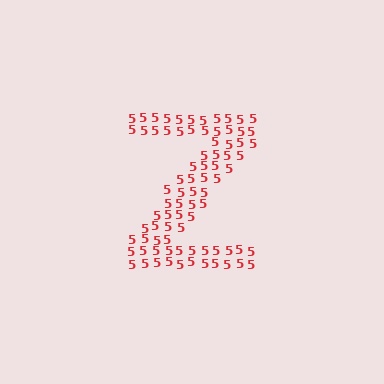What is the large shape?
The large shape is the letter Z.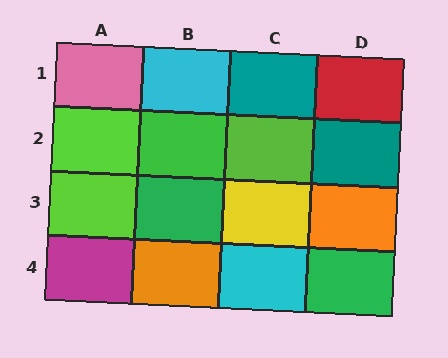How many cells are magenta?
1 cell is magenta.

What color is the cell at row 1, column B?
Cyan.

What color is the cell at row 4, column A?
Magenta.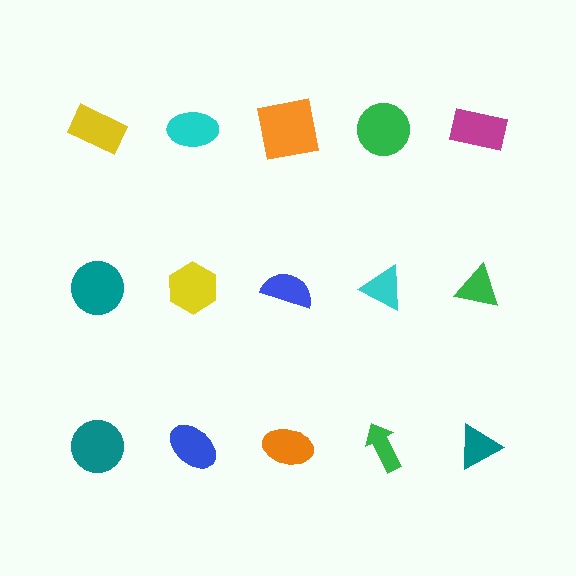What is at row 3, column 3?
An orange ellipse.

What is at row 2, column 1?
A teal circle.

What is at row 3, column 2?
A blue ellipse.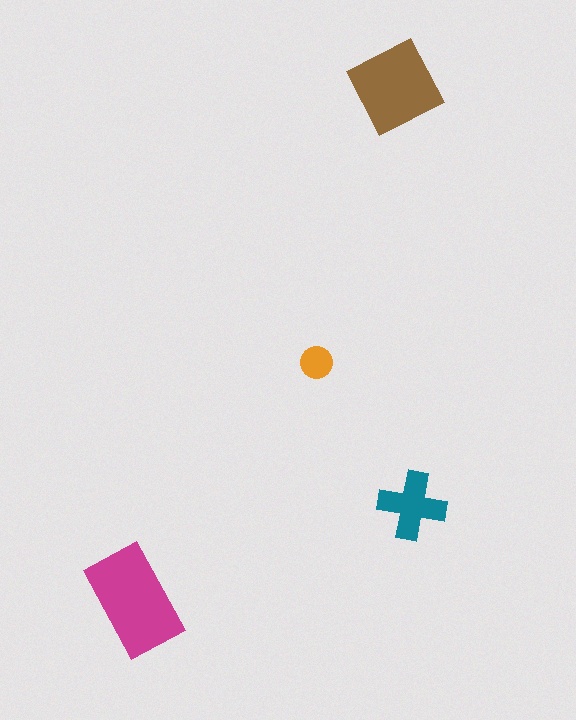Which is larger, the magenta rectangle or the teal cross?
The magenta rectangle.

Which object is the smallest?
The orange circle.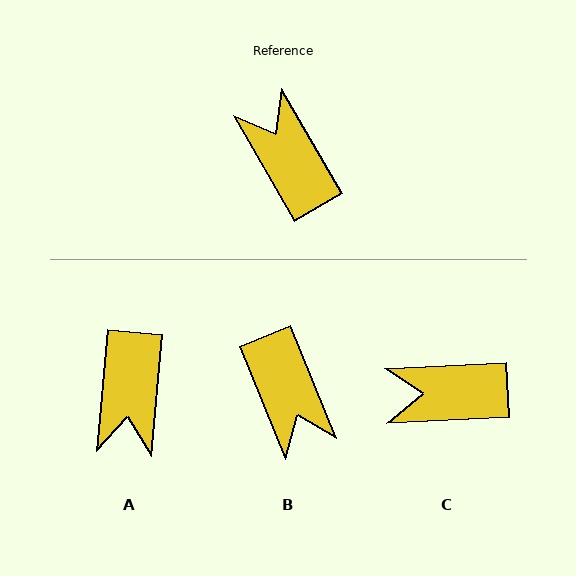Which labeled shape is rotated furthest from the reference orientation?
B, about 172 degrees away.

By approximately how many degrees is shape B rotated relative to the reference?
Approximately 172 degrees counter-clockwise.